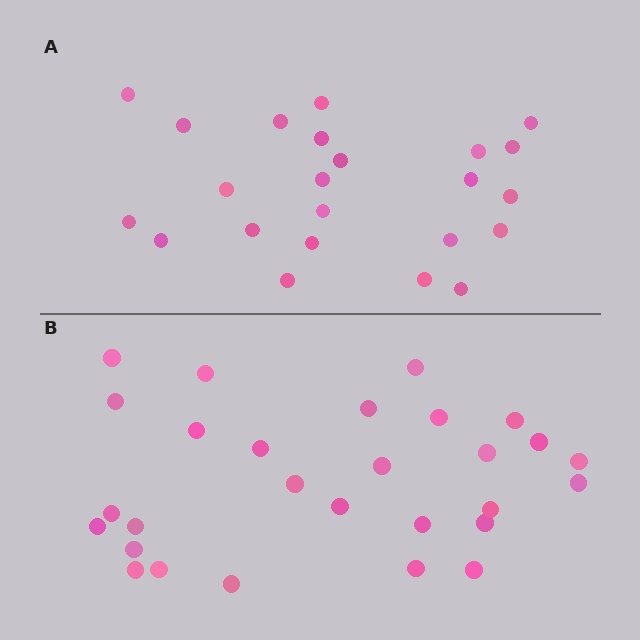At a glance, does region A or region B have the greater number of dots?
Region B (the bottom region) has more dots.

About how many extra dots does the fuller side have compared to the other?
Region B has about 5 more dots than region A.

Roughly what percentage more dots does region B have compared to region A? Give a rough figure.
About 20% more.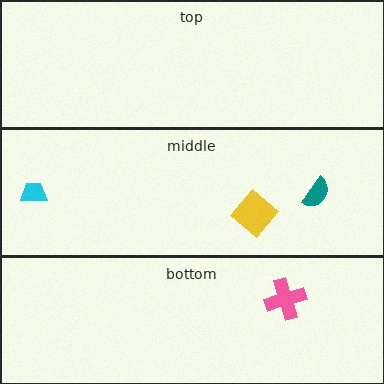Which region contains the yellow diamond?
The middle region.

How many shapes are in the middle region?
3.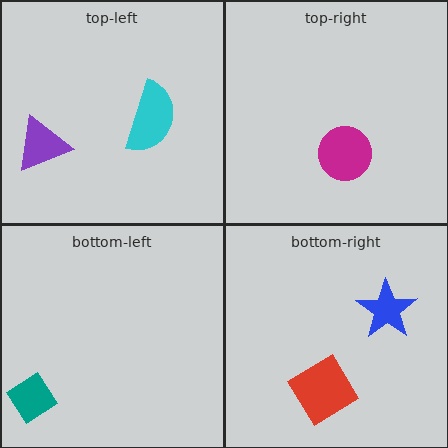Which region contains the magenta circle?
The top-right region.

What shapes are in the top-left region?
The purple triangle, the cyan semicircle.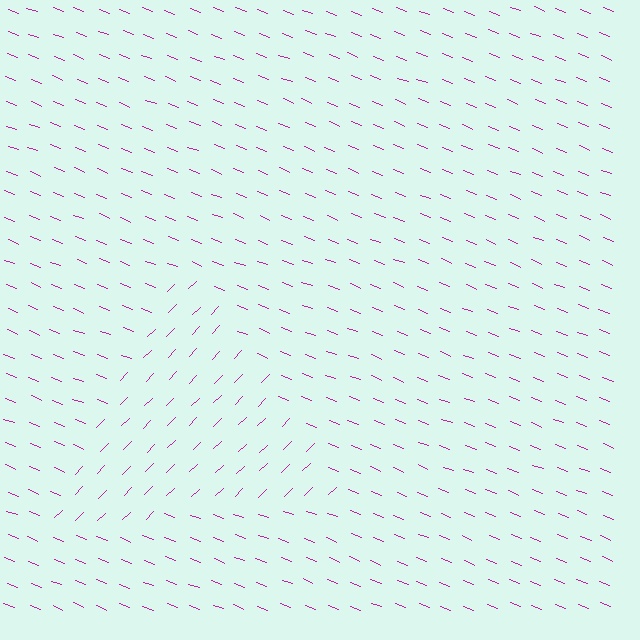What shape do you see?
I see a triangle.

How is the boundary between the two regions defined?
The boundary is defined purely by a change in line orientation (approximately 66 degrees difference). All lines are the same color and thickness.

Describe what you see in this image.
The image is filled with small magenta line segments. A triangle region in the image has lines oriented differently from the surrounding lines, creating a visible texture boundary.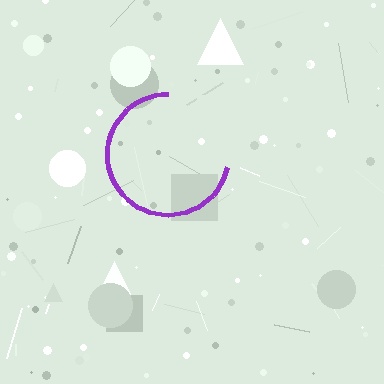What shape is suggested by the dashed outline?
The dashed outline suggests a circle.